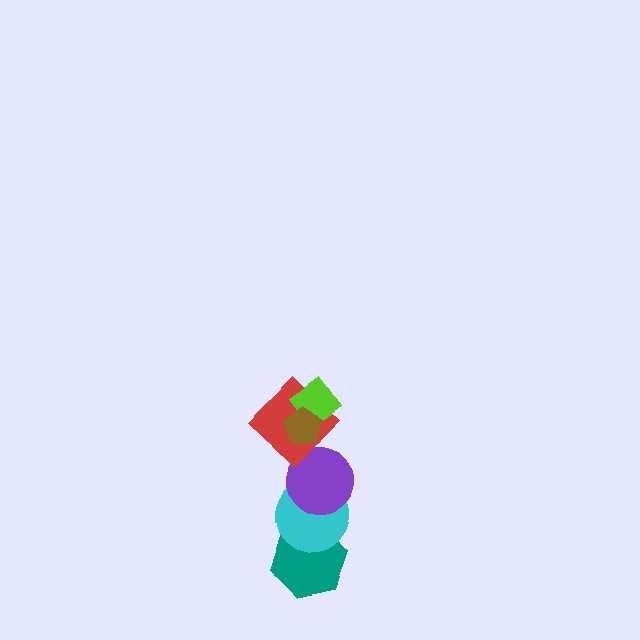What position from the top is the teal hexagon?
The teal hexagon is 6th from the top.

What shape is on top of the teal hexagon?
The cyan circle is on top of the teal hexagon.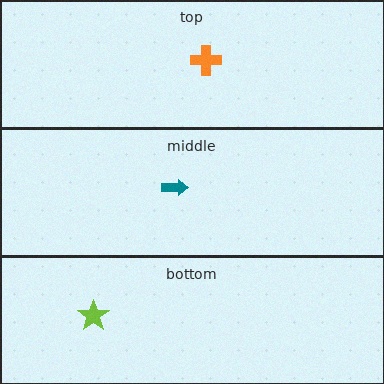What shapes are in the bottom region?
The lime star.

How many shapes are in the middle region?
1.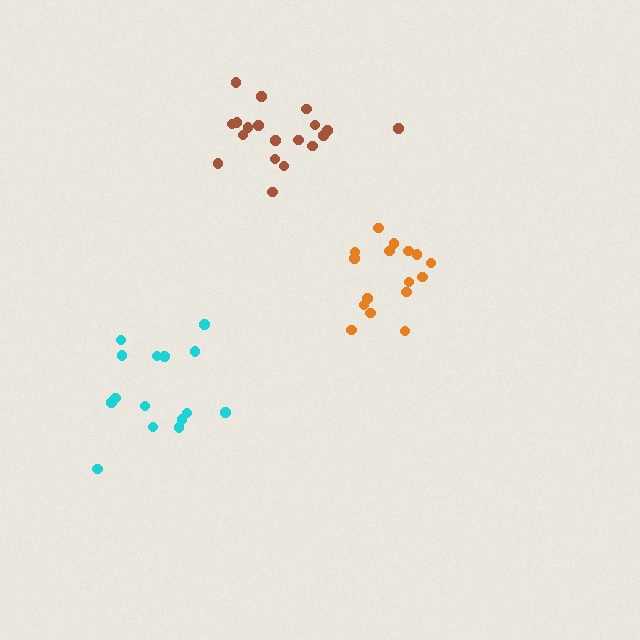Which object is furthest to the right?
The orange cluster is rightmost.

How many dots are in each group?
Group 1: 19 dots, Group 2: 15 dots, Group 3: 16 dots (50 total).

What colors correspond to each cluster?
The clusters are colored: brown, cyan, orange.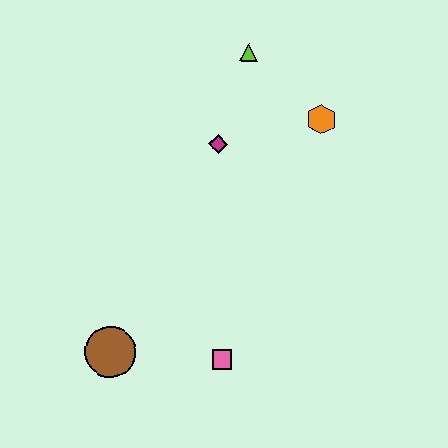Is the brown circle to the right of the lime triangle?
No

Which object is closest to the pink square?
The brown circle is closest to the pink square.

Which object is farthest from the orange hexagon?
The brown circle is farthest from the orange hexagon.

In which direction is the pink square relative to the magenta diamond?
The pink square is below the magenta diamond.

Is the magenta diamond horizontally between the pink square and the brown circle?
Yes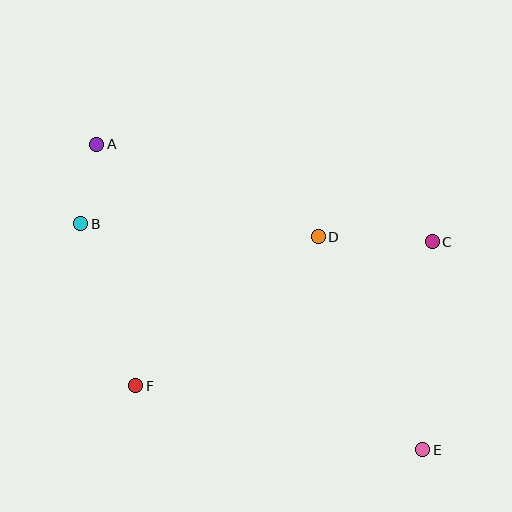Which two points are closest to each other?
Points A and B are closest to each other.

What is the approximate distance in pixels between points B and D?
The distance between B and D is approximately 238 pixels.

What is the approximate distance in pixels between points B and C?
The distance between B and C is approximately 352 pixels.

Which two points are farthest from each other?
Points A and E are farthest from each other.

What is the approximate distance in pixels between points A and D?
The distance between A and D is approximately 240 pixels.